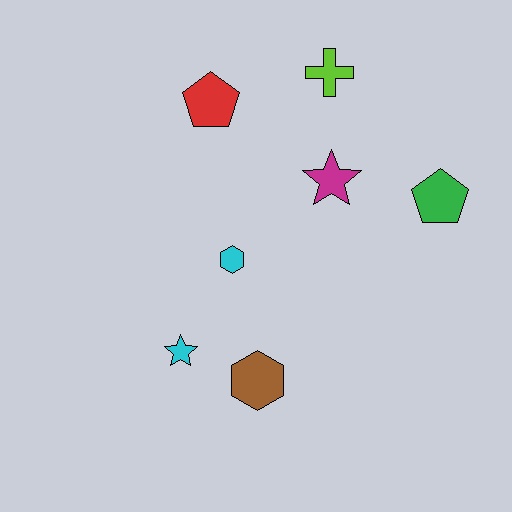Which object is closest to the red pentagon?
The lime cross is closest to the red pentagon.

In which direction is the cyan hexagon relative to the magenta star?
The cyan hexagon is to the left of the magenta star.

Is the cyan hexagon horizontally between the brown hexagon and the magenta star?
No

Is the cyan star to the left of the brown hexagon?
Yes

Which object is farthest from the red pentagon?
The brown hexagon is farthest from the red pentagon.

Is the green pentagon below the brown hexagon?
No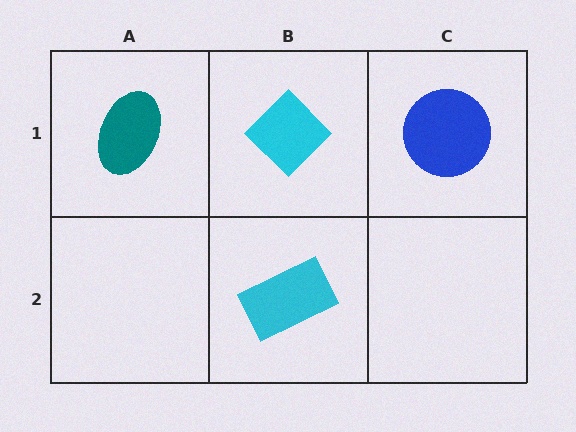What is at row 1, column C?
A blue circle.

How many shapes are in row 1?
3 shapes.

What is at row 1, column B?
A cyan diamond.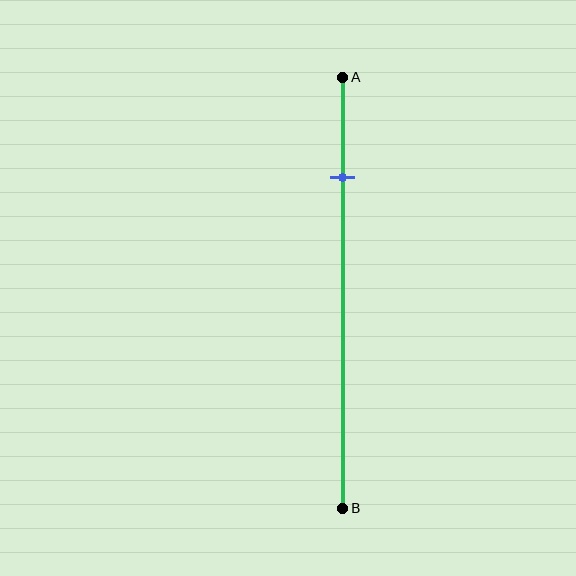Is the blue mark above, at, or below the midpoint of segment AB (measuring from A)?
The blue mark is above the midpoint of segment AB.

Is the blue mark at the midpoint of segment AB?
No, the mark is at about 25% from A, not at the 50% midpoint.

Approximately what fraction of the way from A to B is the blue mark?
The blue mark is approximately 25% of the way from A to B.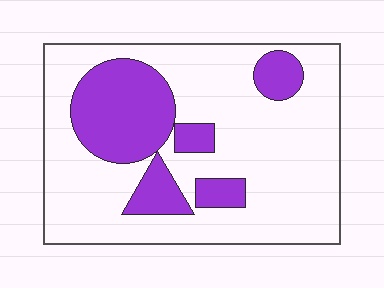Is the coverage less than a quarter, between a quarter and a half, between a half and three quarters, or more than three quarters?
Between a quarter and a half.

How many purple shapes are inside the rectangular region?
5.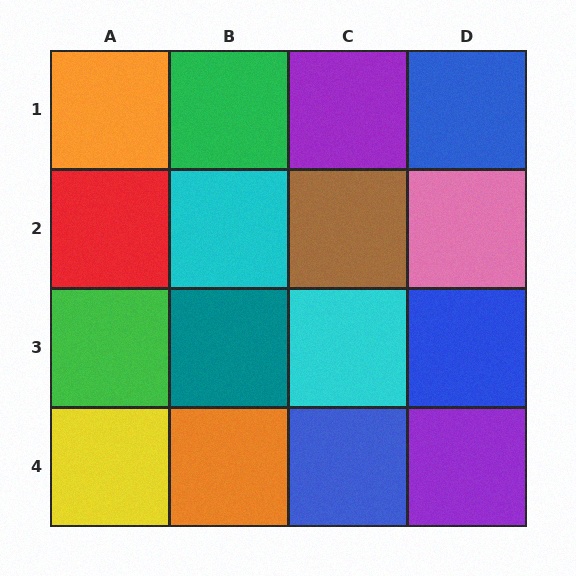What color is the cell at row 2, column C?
Brown.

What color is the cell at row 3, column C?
Cyan.